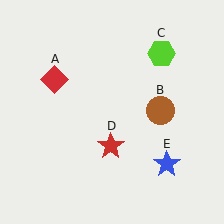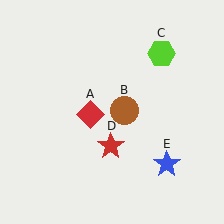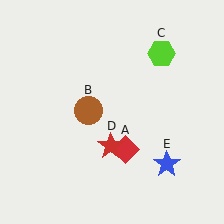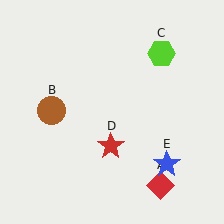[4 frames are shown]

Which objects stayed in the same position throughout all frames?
Lime hexagon (object C) and red star (object D) and blue star (object E) remained stationary.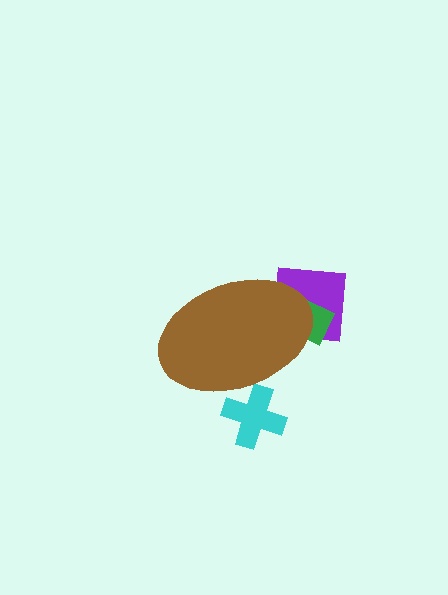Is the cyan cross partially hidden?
Yes, the cyan cross is partially hidden behind the brown ellipse.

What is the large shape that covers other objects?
A brown ellipse.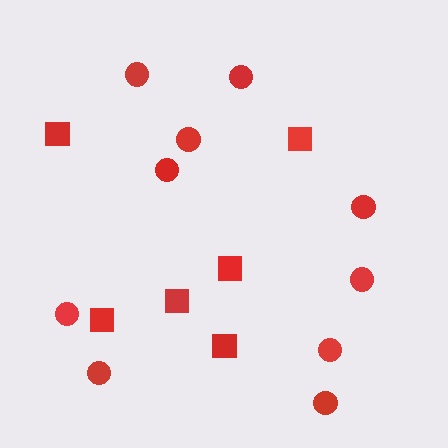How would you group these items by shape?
There are 2 groups: one group of squares (6) and one group of circles (10).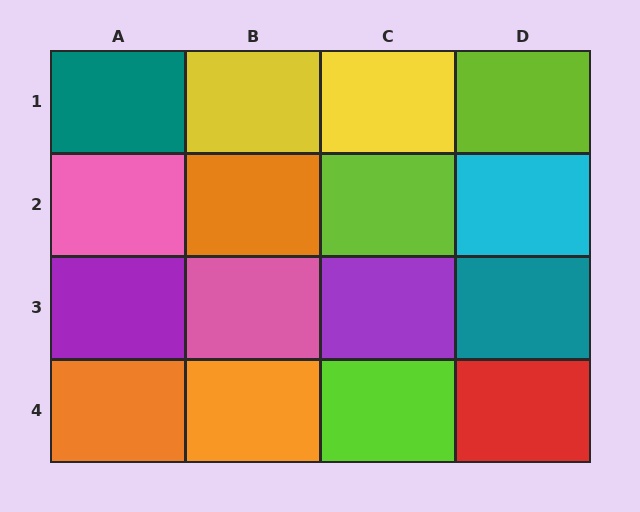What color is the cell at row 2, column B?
Orange.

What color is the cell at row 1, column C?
Yellow.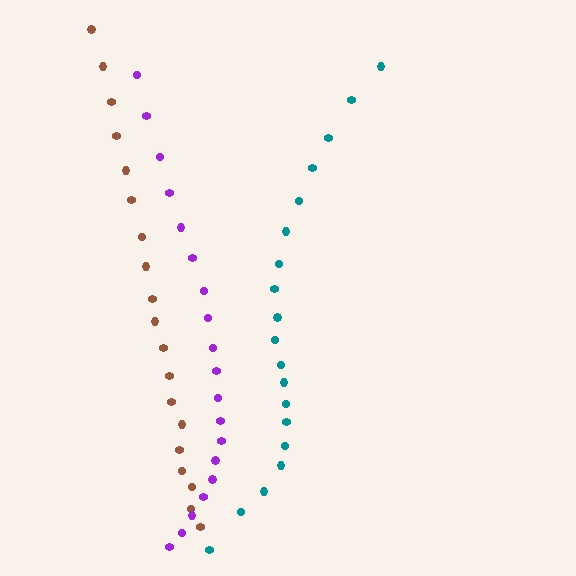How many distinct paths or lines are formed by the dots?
There are 3 distinct paths.